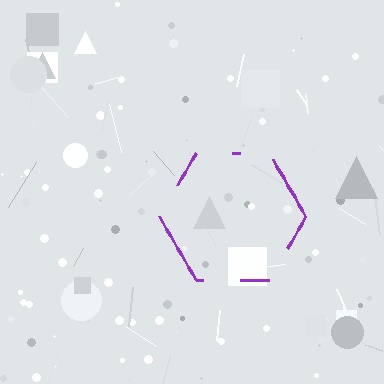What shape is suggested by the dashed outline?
The dashed outline suggests a hexagon.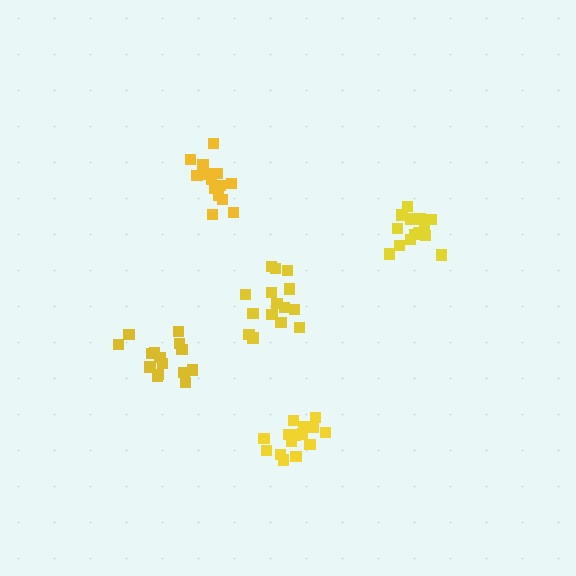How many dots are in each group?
Group 1: 14 dots, Group 2: 15 dots, Group 3: 15 dots, Group 4: 15 dots, Group 5: 15 dots (74 total).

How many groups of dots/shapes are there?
There are 5 groups.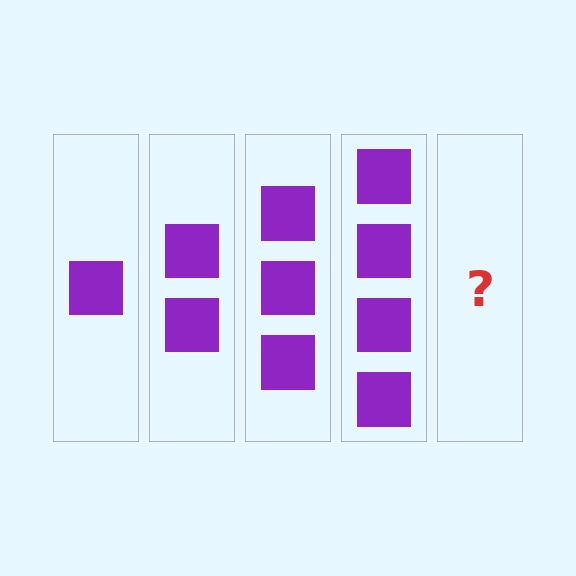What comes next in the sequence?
The next element should be 5 squares.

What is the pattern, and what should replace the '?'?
The pattern is that each step adds one more square. The '?' should be 5 squares.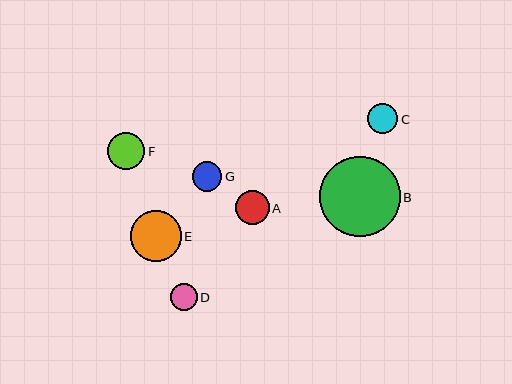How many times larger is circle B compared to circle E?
Circle B is approximately 1.6 times the size of circle E.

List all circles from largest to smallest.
From largest to smallest: B, E, F, A, C, G, D.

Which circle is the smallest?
Circle D is the smallest with a size of approximately 27 pixels.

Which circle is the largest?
Circle B is the largest with a size of approximately 80 pixels.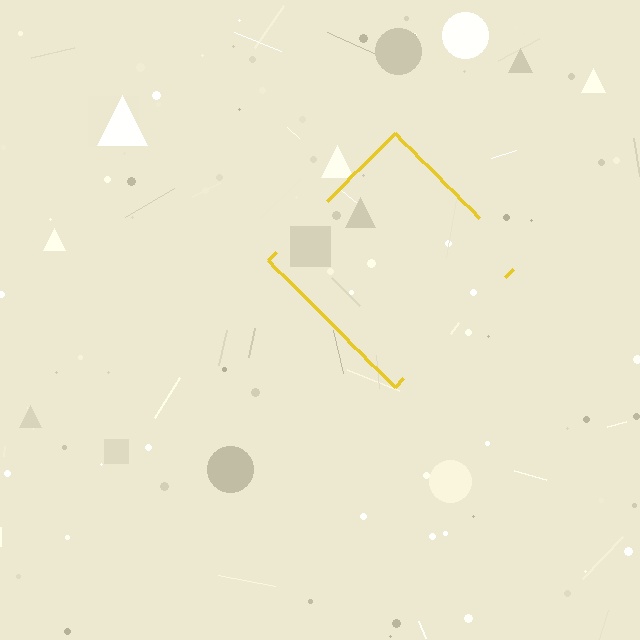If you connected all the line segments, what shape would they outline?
They would outline a diamond.